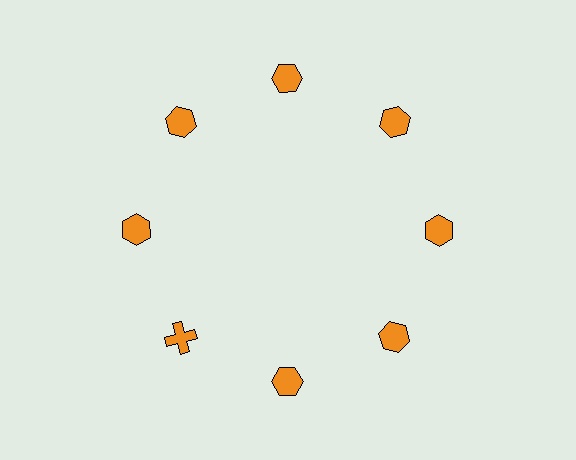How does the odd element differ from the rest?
It has a different shape: cross instead of hexagon.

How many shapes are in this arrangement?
There are 8 shapes arranged in a ring pattern.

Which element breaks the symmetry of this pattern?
The orange cross at roughly the 8 o'clock position breaks the symmetry. All other shapes are orange hexagons.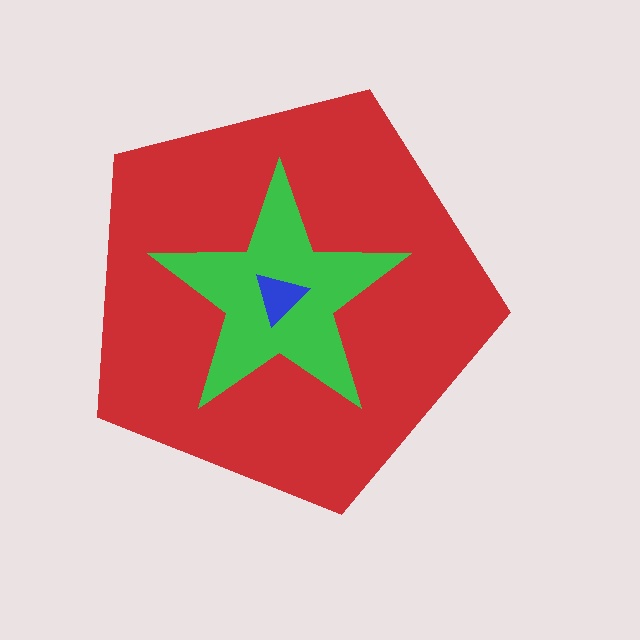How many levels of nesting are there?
3.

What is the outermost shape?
The red pentagon.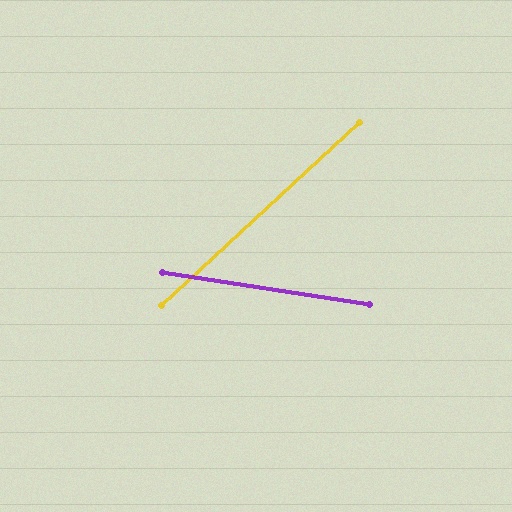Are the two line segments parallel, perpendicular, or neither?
Neither parallel nor perpendicular — they differ by about 51°.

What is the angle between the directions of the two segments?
Approximately 51 degrees.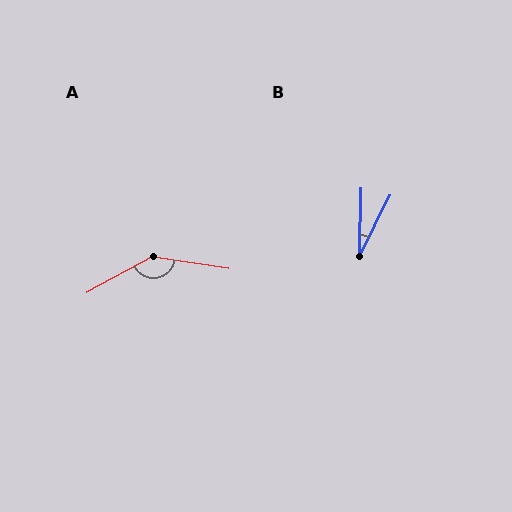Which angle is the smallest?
B, at approximately 26 degrees.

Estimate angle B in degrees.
Approximately 26 degrees.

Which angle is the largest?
A, at approximately 143 degrees.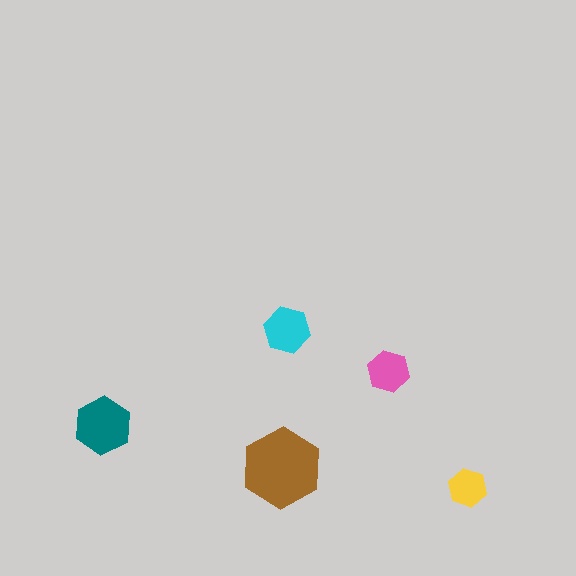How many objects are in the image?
There are 5 objects in the image.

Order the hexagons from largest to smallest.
the brown one, the teal one, the cyan one, the pink one, the yellow one.